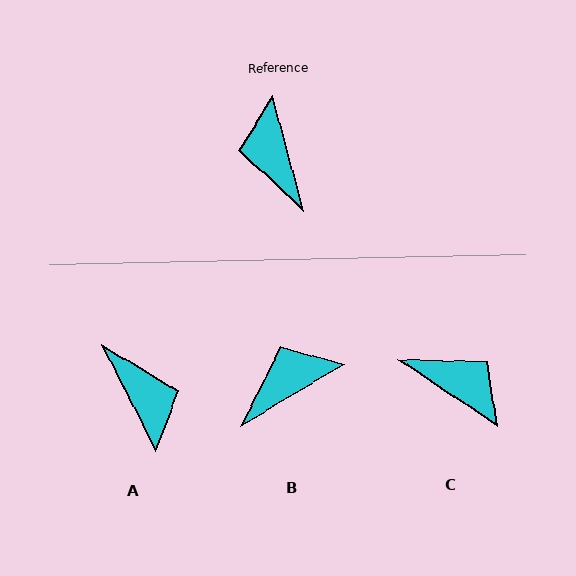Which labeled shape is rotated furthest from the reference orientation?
A, about 168 degrees away.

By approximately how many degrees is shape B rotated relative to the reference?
Approximately 74 degrees clockwise.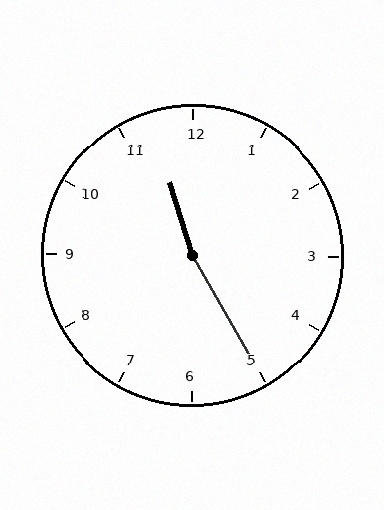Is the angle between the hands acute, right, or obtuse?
It is obtuse.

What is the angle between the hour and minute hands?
Approximately 168 degrees.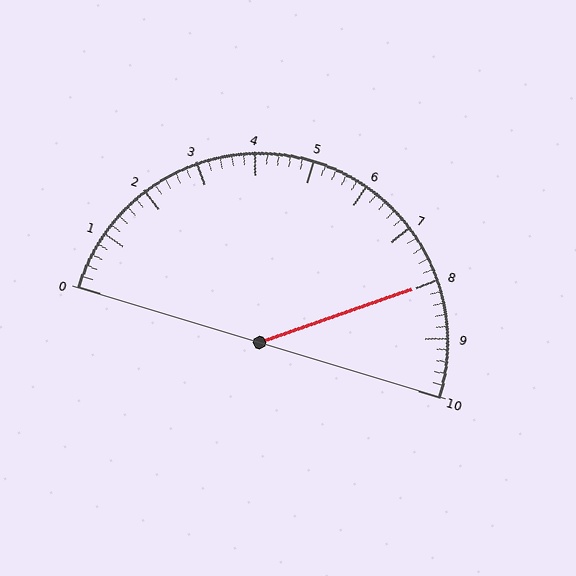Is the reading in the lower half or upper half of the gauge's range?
The reading is in the upper half of the range (0 to 10).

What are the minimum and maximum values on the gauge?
The gauge ranges from 0 to 10.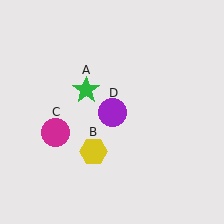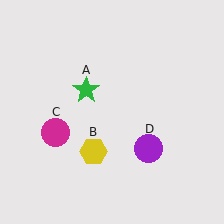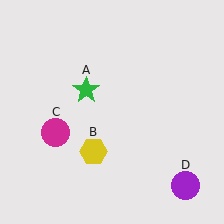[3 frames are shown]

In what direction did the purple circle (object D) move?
The purple circle (object D) moved down and to the right.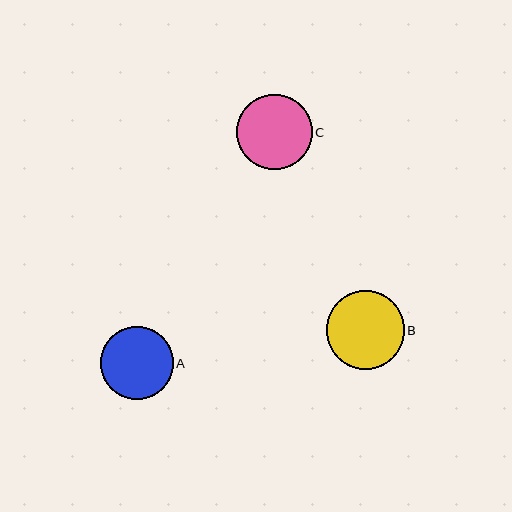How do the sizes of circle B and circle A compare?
Circle B and circle A are approximately the same size.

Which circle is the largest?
Circle B is the largest with a size of approximately 78 pixels.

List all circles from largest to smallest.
From largest to smallest: B, C, A.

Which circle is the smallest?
Circle A is the smallest with a size of approximately 72 pixels.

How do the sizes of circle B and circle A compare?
Circle B and circle A are approximately the same size.